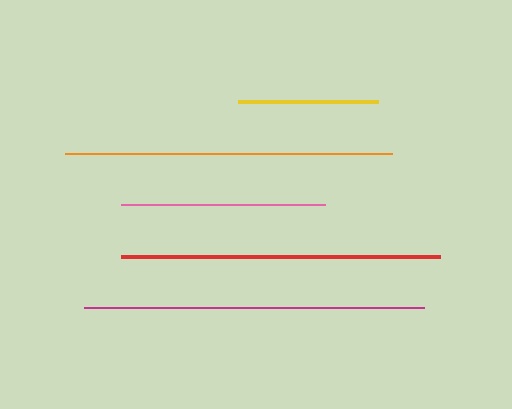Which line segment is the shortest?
The yellow line is the shortest at approximately 140 pixels.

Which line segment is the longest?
The magenta line is the longest at approximately 339 pixels.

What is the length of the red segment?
The red segment is approximately 318 pixels long.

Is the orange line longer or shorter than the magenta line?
The magenta line is longer than the orange line.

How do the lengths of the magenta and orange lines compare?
The magenta and orange lines are approximately the same length.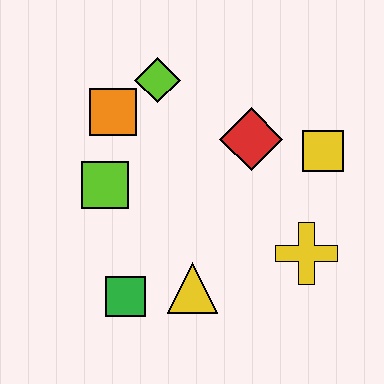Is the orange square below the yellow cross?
No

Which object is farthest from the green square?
The yellow square is farthest from the green square.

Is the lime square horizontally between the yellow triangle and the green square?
No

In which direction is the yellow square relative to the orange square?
The yellow square is to the right of the orange square.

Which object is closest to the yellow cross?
The yellow square is closest to the yellow cross.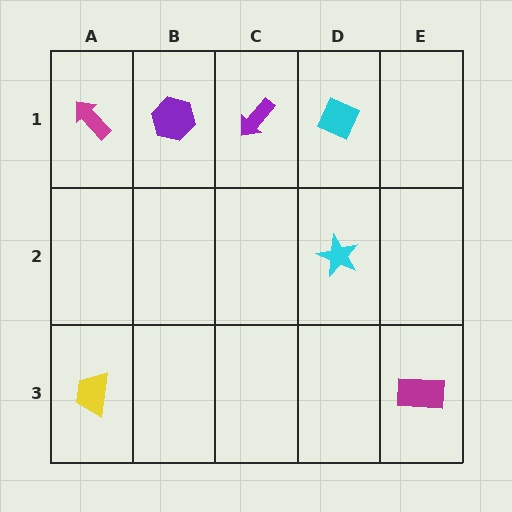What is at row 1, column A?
A magenta arrow.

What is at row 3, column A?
A yellow trapezoid.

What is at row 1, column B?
A purple hexagon.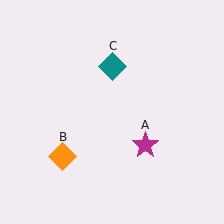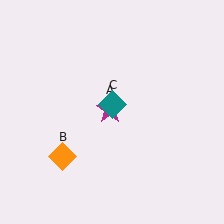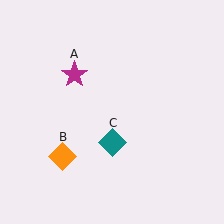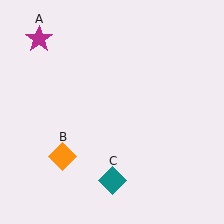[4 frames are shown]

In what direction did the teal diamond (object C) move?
The teal diamond (object C) moved down.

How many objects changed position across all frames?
2 objects changed position: magenta star (object A), teal diamond (object C).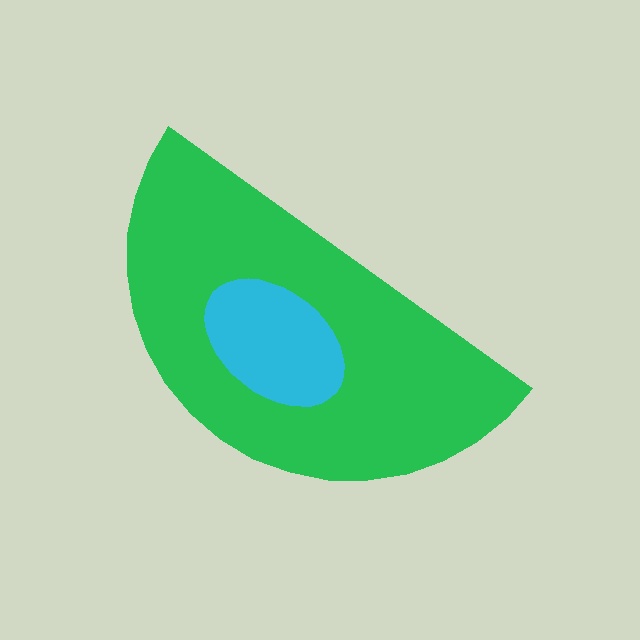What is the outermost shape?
The green semicircle.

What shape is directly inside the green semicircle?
The cyan ellipse.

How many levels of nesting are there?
2.